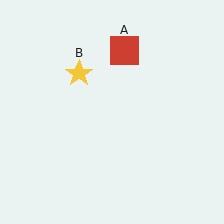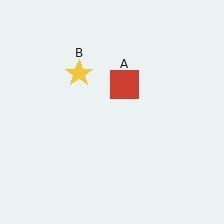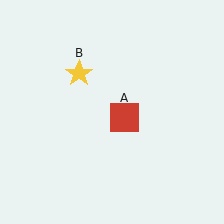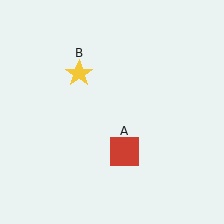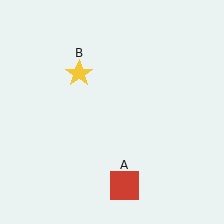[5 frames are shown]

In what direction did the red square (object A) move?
The red square (object A) moved down.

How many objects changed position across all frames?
1 object changed position: red square (object A).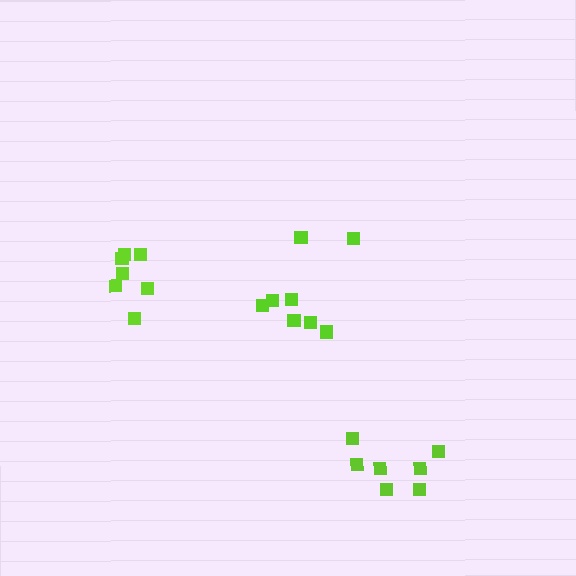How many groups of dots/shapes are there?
There are 3 groups.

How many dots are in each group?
Group 1: 8 dots, Group 2: 7 dots, Group 3: 7 dots (22 total).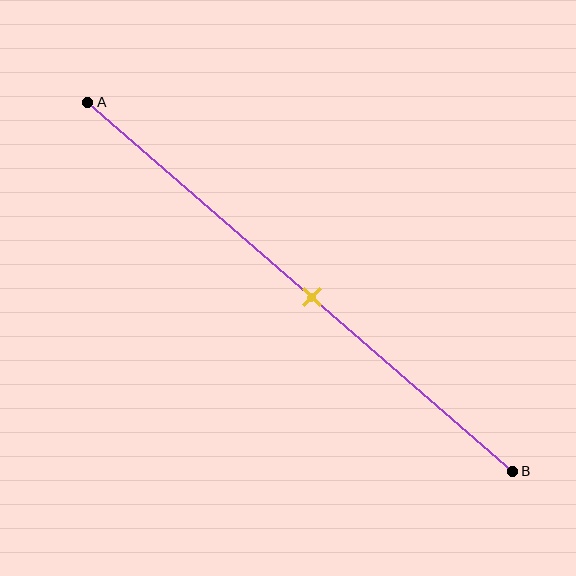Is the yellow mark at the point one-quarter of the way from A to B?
No, the mark is at about 55% from A, not at the 25% one-quarter point.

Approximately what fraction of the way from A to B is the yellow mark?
The yellow mark is approximately 55% of the way from A to B.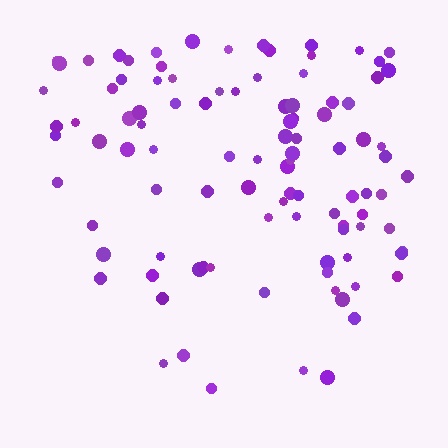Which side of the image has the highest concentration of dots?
The top.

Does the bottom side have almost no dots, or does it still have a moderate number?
Still a moderate number, just noticeably fewer than the top.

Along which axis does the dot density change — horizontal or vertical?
Vertical.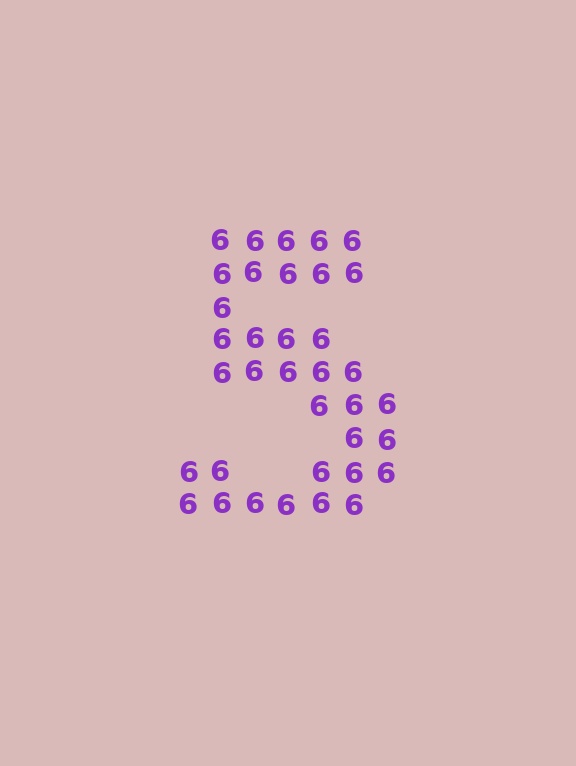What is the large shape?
The large shape is the digit 5.